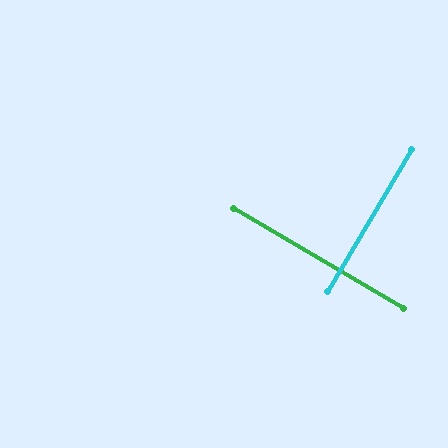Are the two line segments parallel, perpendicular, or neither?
Perpendicular — they meet at approximately 90°.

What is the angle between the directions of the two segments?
Approximately 90 degrees.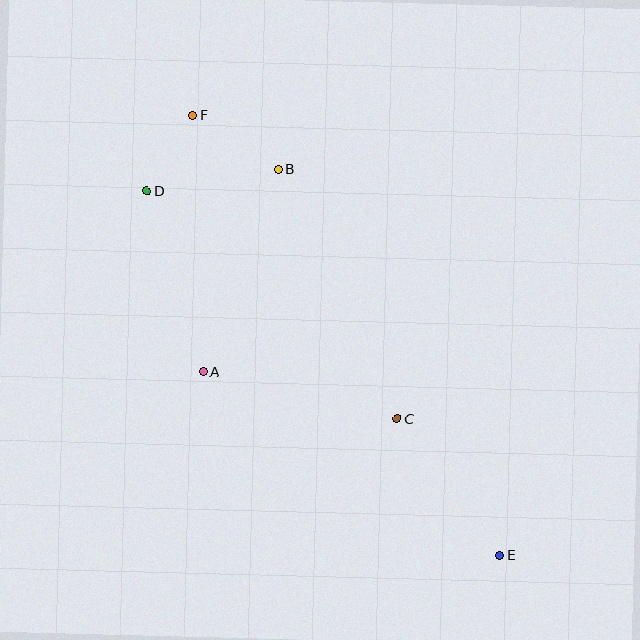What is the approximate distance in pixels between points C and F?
The distance between C and F is approximately 366 pixels.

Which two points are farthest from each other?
Points E and F are farthest from each other.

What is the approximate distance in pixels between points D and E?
The distance between D and E is approximately 507 pixels.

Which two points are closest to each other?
Points D and F are closest to each other.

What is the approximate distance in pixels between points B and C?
The distance between B and C is approximately 277 pixels.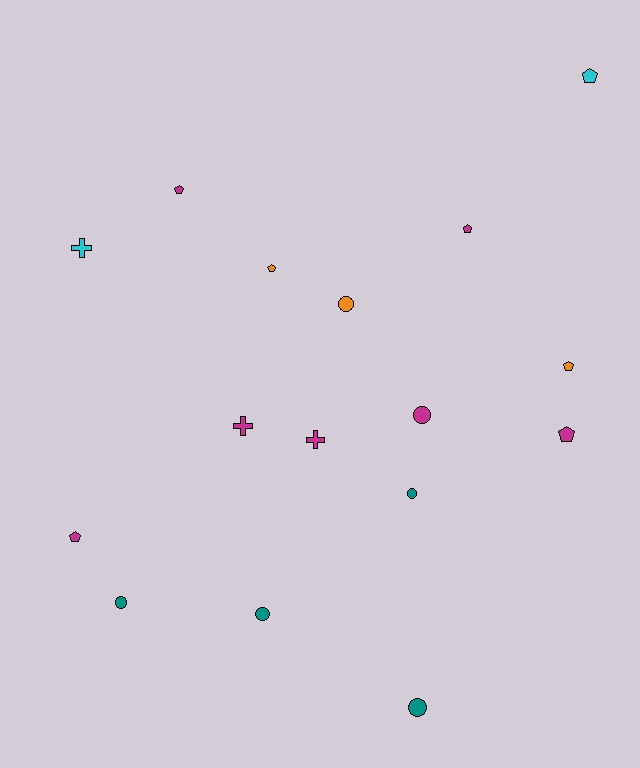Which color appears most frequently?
Magenta, with 7 objects.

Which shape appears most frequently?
Pentagon, with 7 objects.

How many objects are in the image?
There are 16 objects.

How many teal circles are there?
There are 4 teal circles.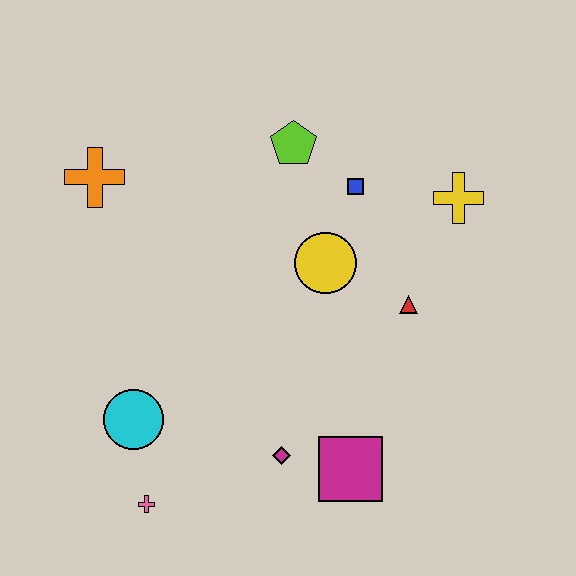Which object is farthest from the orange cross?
The magenta square is farthest from the orange cross.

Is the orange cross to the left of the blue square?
Yes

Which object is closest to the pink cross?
The cyan circle is closest to the pink cross.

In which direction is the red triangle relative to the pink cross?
The red triangle is to the right of the pink cross.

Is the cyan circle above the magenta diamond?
Yes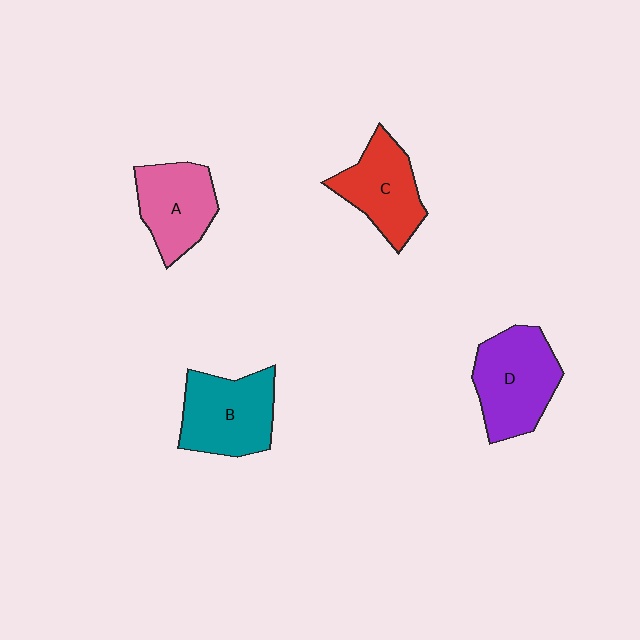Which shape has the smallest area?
Shape A (pink).